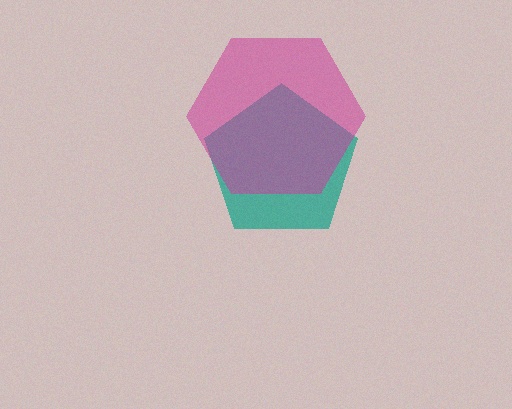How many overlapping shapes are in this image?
There are 2 overlapping shapes in the image.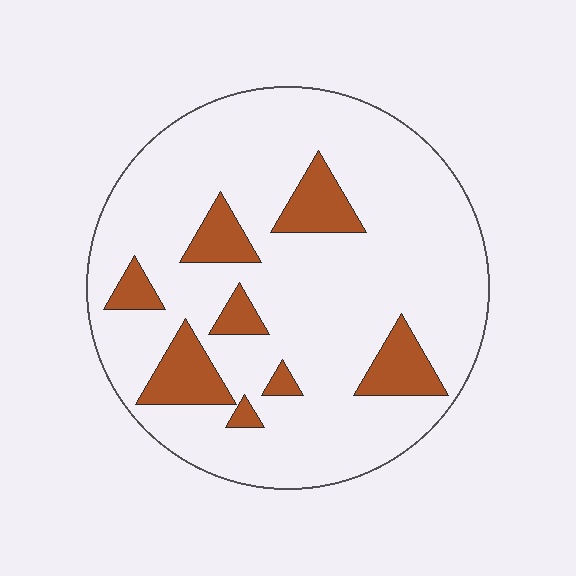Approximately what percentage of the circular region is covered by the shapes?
Approximately 15%.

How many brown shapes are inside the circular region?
8.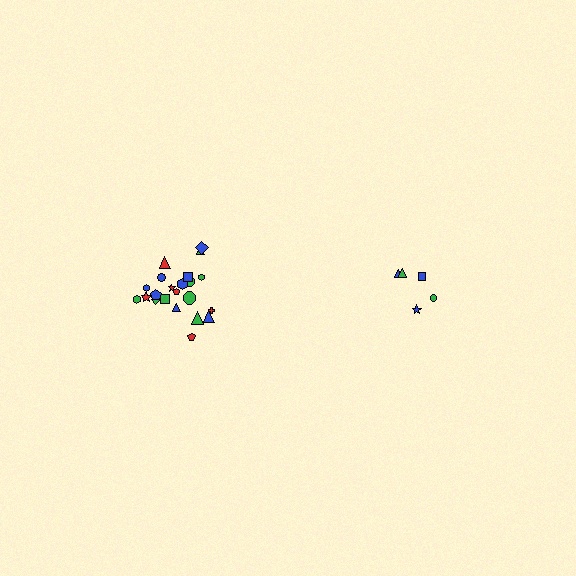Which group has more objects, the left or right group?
The left group.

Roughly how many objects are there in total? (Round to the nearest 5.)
Roughly 25 objects in total.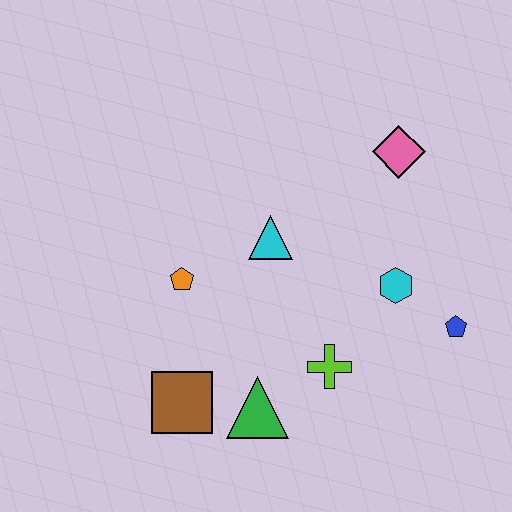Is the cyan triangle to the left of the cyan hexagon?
Yes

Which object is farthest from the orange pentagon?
The blue pentagon is farthest from the orange pentagon.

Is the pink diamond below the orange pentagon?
No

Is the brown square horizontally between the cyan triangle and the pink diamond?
No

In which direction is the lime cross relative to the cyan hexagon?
The lime cross is below the cyan hexagon.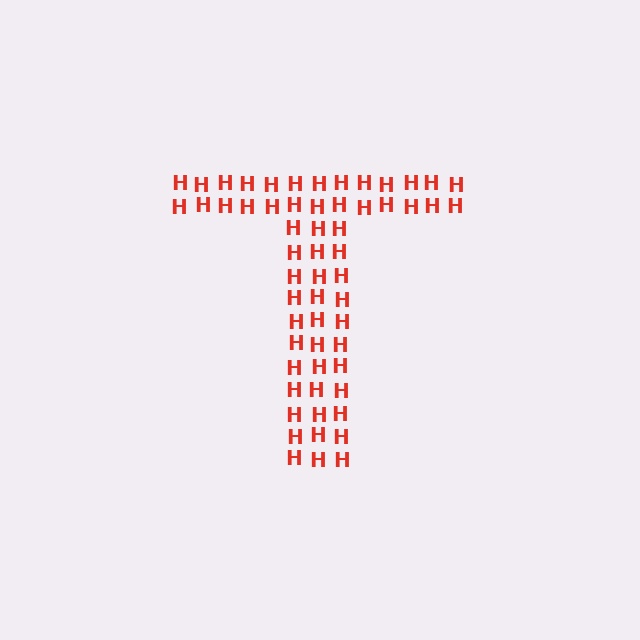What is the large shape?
The large shape is the letter T.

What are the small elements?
The small elements are letter H's.